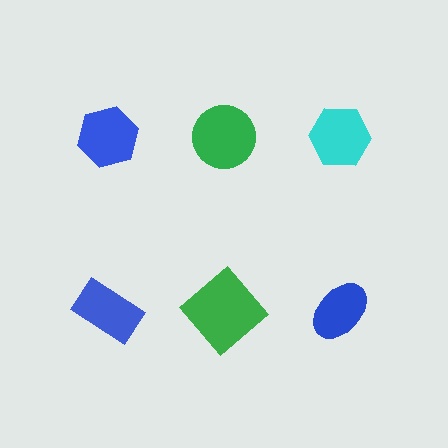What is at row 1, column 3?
A cyan hexagon.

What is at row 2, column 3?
A blue ellipse.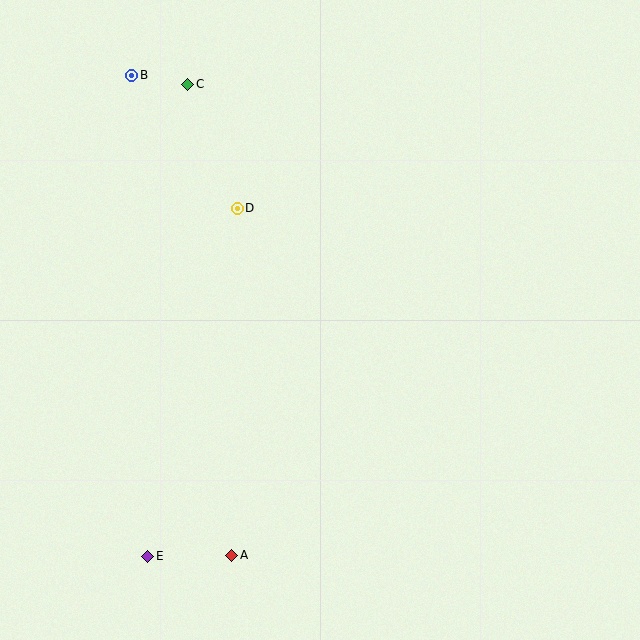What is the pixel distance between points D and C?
The distance between D and C is 133 pixels.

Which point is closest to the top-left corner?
Point B is closest to the top-left corner.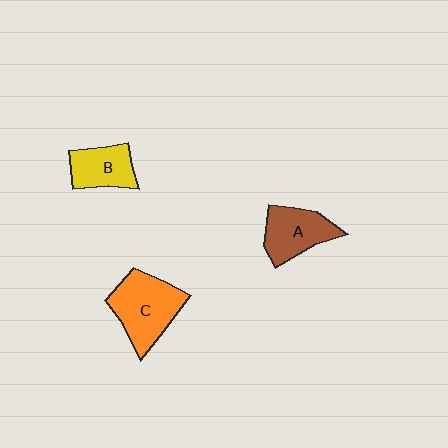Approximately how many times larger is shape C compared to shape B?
Approximately 1.6 times.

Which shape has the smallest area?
Shape B (yellow).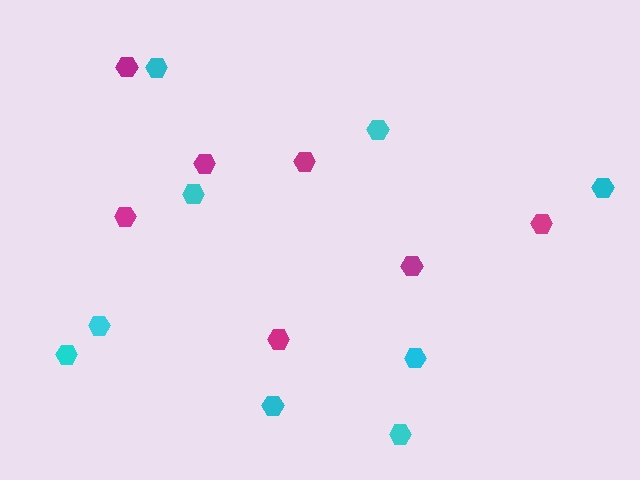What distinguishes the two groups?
There are 2 groups: one group of magenta hexagons (7) and one group of cyan hexagons (9).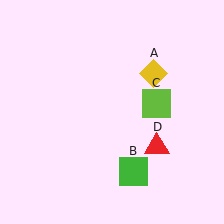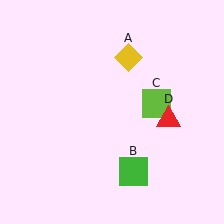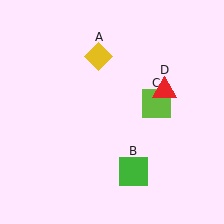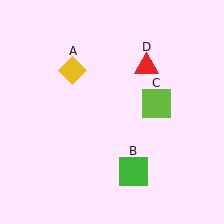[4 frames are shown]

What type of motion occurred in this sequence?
The yellow diamond (object A), red triangle (object D) rotated counterclockwise around the center of the scene.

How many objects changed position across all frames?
2 objects changed position: yellow diamond (object A), red triangle (object D).